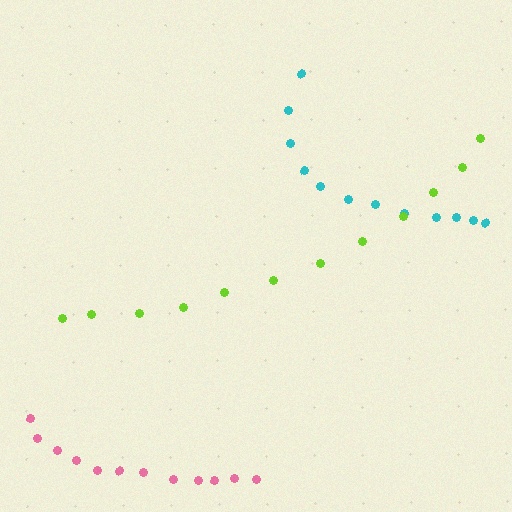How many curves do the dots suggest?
There are 3 distinct paths.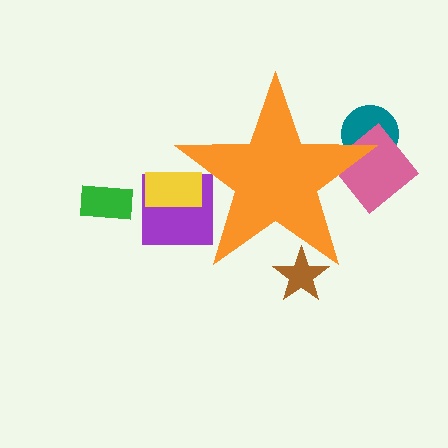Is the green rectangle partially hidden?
No, the green rectangle is fully visible.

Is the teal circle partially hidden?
Yes, the teal circle is partially hidden behind the orange star.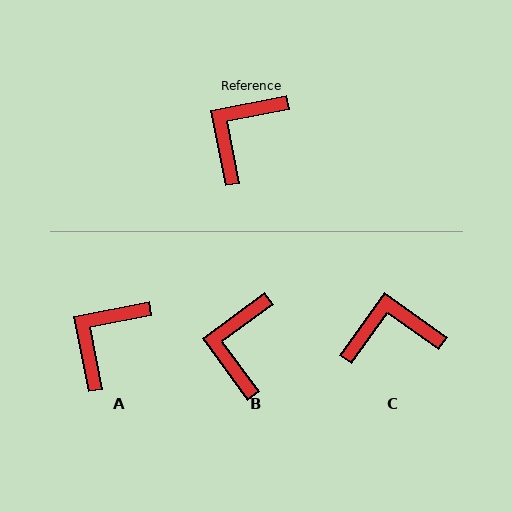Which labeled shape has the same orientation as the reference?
A.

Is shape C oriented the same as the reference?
No, it is off by about 47 degrees.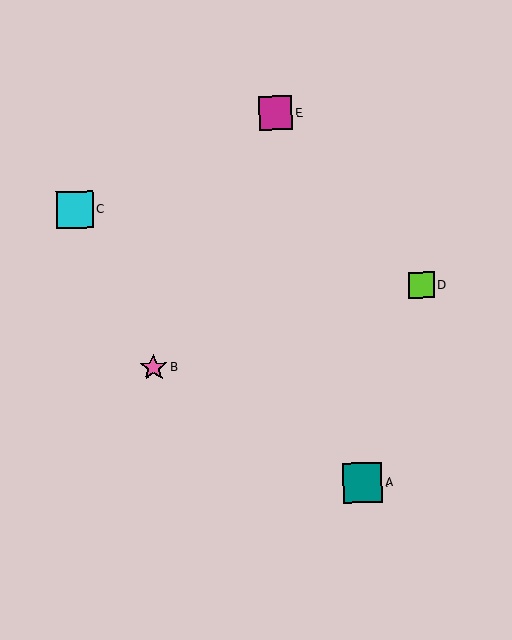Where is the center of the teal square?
The center of the teal square is at (363, 483).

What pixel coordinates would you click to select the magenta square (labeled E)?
Click at (276, 113) to select the magenta square E.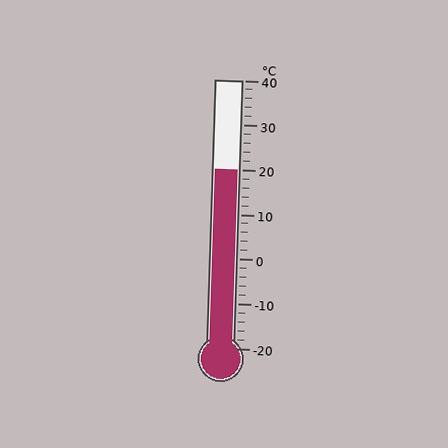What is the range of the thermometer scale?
The thermometer scale ranges from -20°C to 40°C.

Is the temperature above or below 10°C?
The temperature is above 10°C.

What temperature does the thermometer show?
The thermometer shows approximately 20°C.